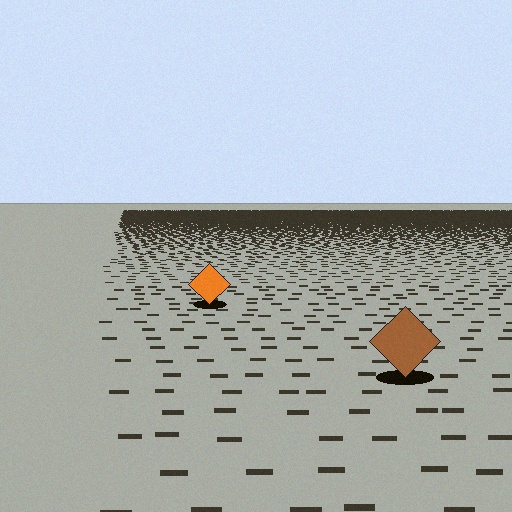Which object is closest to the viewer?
The brown diamond is closest. The texture marks near it are larger and more spread out.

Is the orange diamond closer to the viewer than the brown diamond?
No. The brown diamond is closer — you can tell from the texture gradient: the ground texture is coarser near it.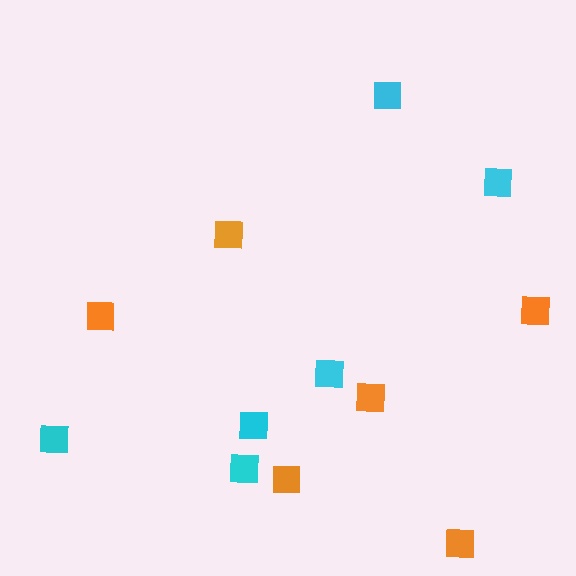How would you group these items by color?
There are 2 groups: one group of cyan squares (6) and one group of orange squares (6).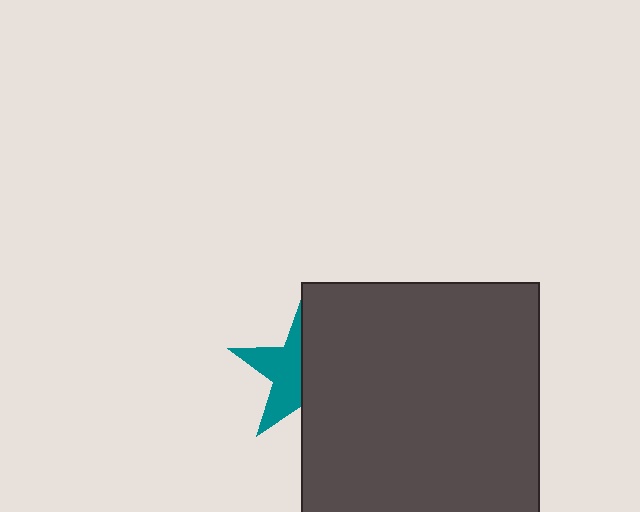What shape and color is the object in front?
The object in front is a dark gray square.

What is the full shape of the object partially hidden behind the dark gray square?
The partially hidden object is a teal star.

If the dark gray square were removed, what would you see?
You would see the complete teal star.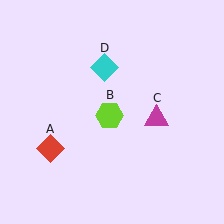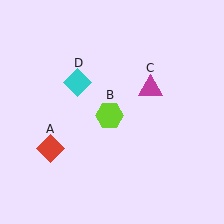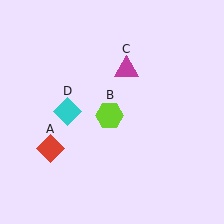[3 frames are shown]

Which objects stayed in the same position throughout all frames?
Red diamond (object A) and lime hexagon (object B) remained stationary.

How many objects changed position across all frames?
2 objects changed position: magenta triangle (object C), cyan diamond (object D).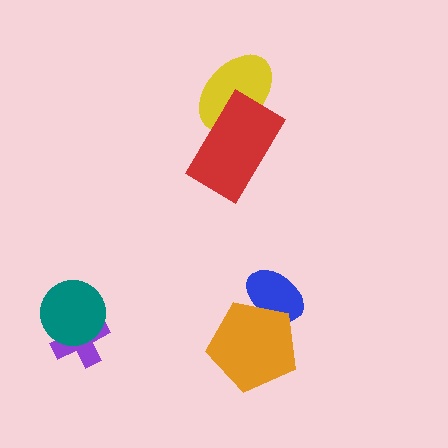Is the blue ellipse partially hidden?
Yes, it is partially covered by another shape.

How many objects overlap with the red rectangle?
1 object overlaps with the red rectangle.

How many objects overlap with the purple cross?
1 object overlaps with the purple cross.